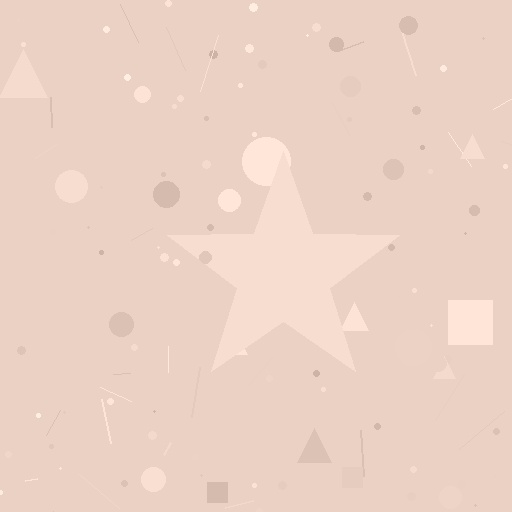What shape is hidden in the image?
A star is hidden in the image.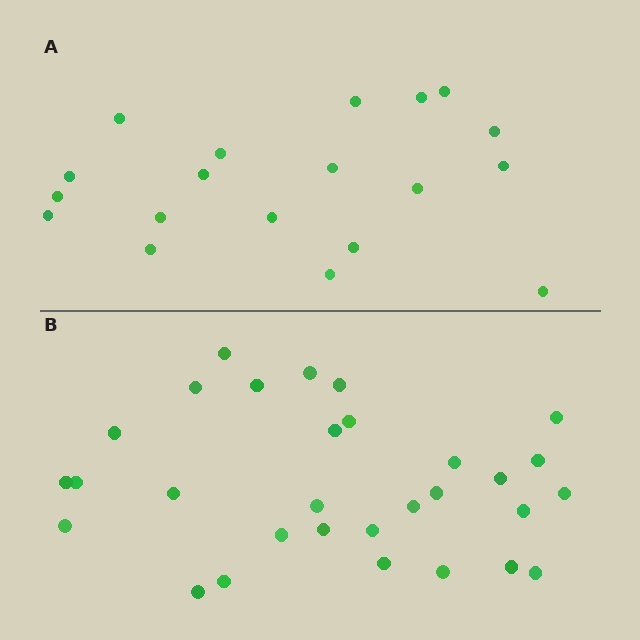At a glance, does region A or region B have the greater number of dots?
Region B (the bottom region) has more dots.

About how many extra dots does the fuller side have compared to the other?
Region B has roughly 12 or so more dots than region A.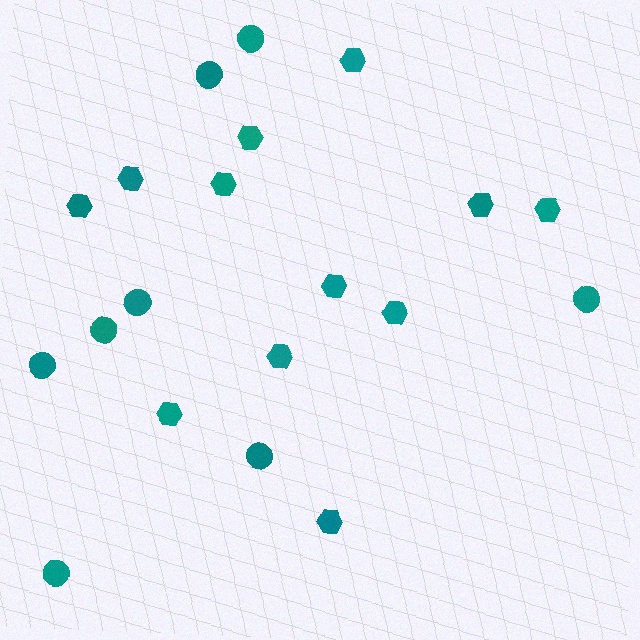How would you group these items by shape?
There are 2 groups: one group of hexagons (12) and one group of circles (8).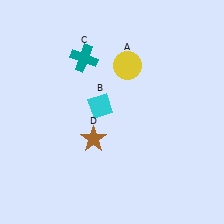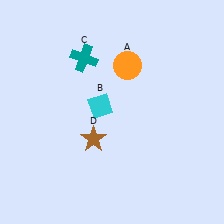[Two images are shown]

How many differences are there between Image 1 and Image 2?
There is 1 difference between the two images.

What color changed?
The circle (A) changed from yellow in Image 1 to orange in Image 2.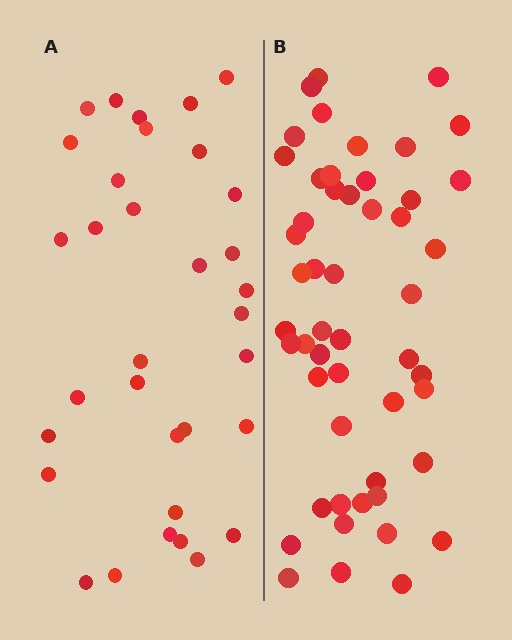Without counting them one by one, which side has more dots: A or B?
Region B (the right region) has more dots.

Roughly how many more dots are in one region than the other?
Region B has approximately 20 more dots than region A.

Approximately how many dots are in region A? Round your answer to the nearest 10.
About 30 dots. (The exact count is 33, which rounds to 30.)